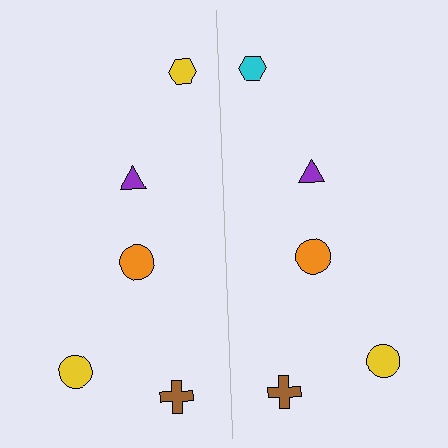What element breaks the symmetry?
The cyan hexagon on the right side breaks the symmetry — its mirror counterpart is yellow.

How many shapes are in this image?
There are 10 shapes in this image.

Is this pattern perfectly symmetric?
No, the pattern is not perfectly symmetric. The cyan hexagon on the right side breaks the symmetry — its mirror counterpart is yellow.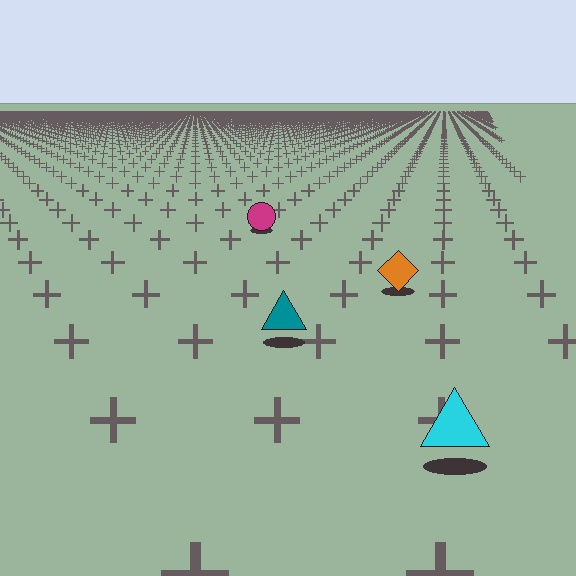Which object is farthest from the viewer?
The magenta circle is farthest from the viewer. It appears smaller and the ground texture around it is denser.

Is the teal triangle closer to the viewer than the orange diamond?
Yes. The teal triangle is closer — you can tell from the texture gradient: the ground texture is coarser near it.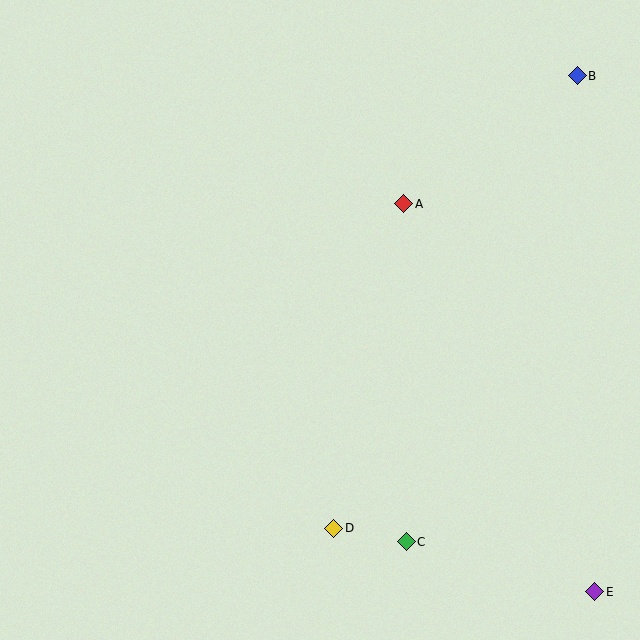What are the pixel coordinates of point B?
Point B is at (577, 76).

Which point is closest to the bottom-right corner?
Point E is closest to the bottom-right corner.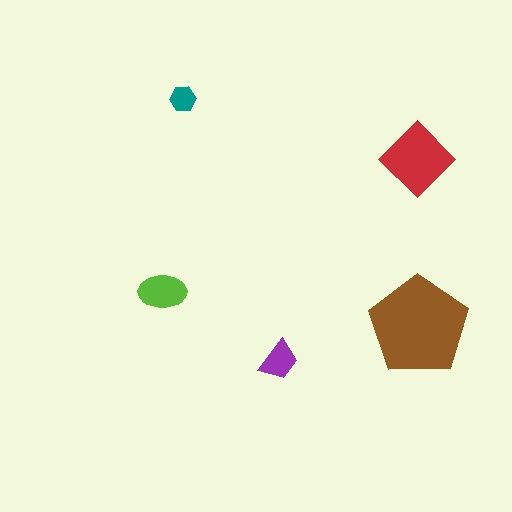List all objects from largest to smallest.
The brown pentagon, the red diamond, the lime ellipse, the purple trapezoid, the teal hexagon.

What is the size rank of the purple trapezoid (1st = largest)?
4th.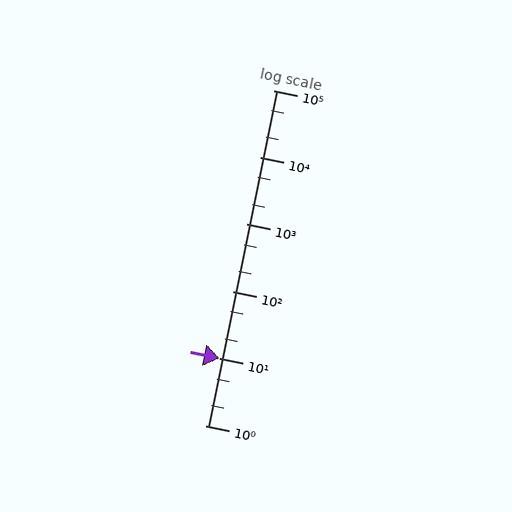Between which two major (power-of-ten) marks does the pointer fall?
The pointer is between 10 and 100.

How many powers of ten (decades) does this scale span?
The scale spans 5 decades, from 1 to 100000.